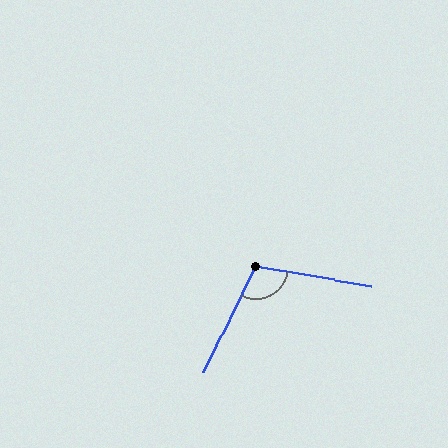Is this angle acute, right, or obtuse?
It is obtuse.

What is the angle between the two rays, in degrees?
Approximately 107 degrees.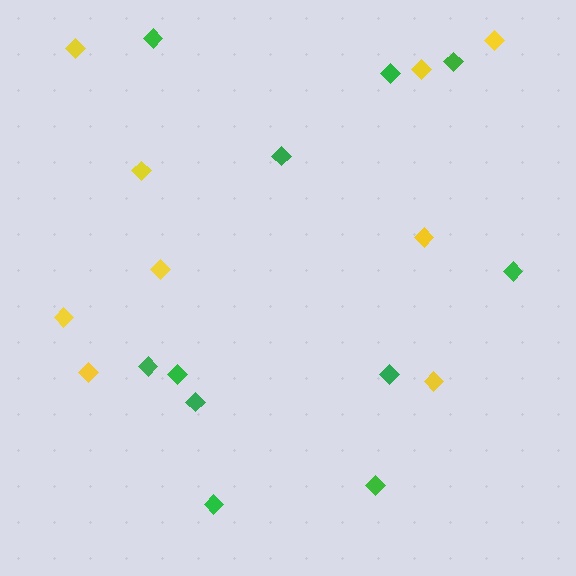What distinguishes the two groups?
There are 2 groups: one group of green diamonds (11) and one group of yellow diamonds (9).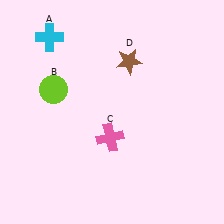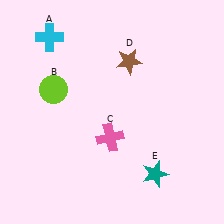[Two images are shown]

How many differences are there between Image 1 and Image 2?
There is 1 difference between the two images.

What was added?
A teal star (E) was added in Image 2.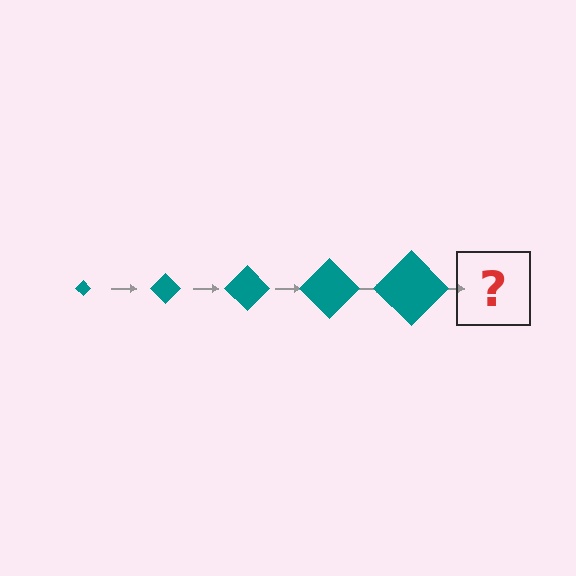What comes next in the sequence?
The next element should be a teal diamond, larger than the previous one.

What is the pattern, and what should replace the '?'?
The pattern is that the diamond gets progressively larger each step. The '?' should be a teal diamond, larger than the previous one.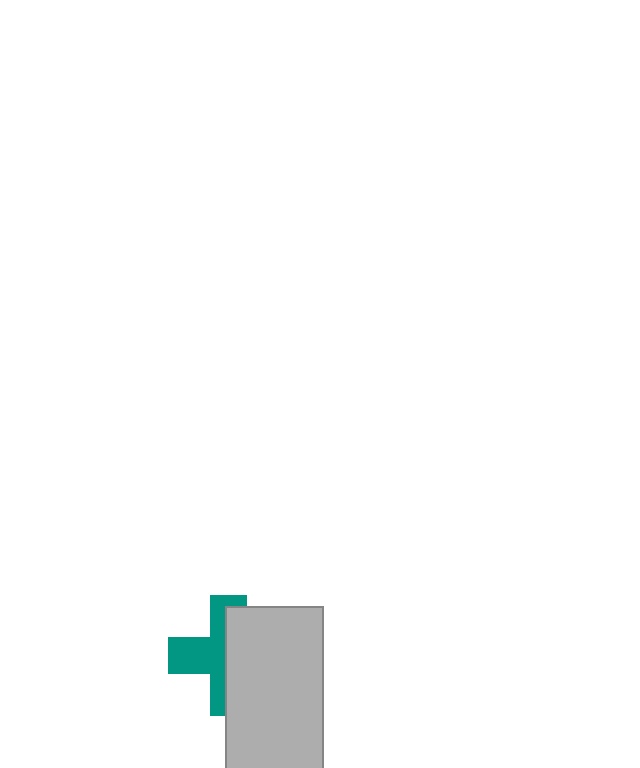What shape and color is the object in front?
The object in front is a light gray rectangle.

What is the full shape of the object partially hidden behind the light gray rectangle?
The partially hidden object is a teal cross.